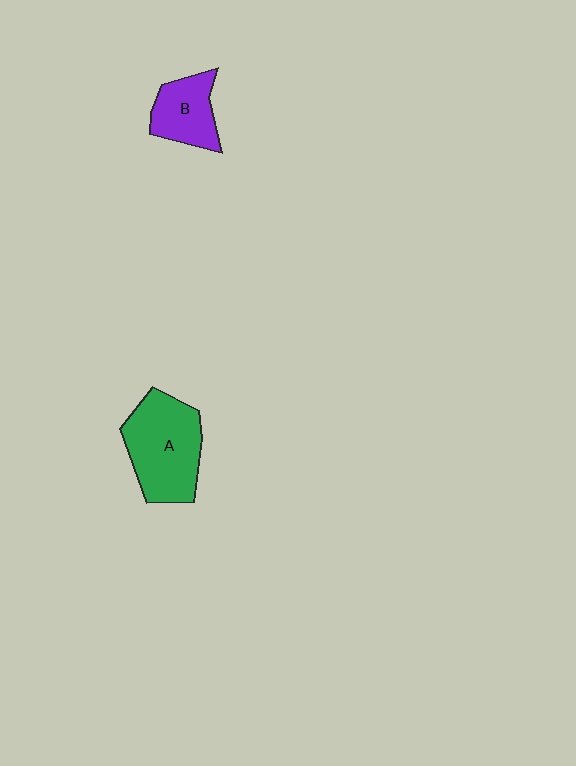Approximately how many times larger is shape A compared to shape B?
Approximately 1.7 times.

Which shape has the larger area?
Shape A (green).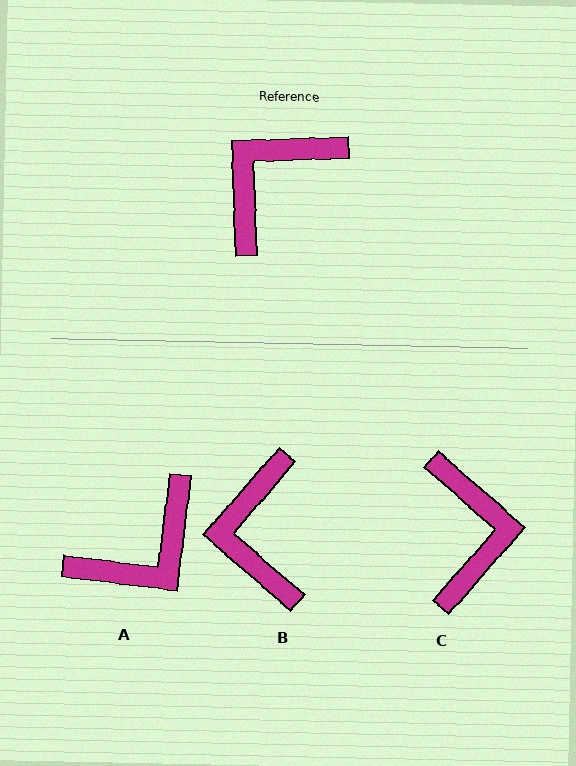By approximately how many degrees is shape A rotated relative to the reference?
Approximately 171 degrees counter-clockwise.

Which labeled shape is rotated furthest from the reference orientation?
A, about 171 degrees away.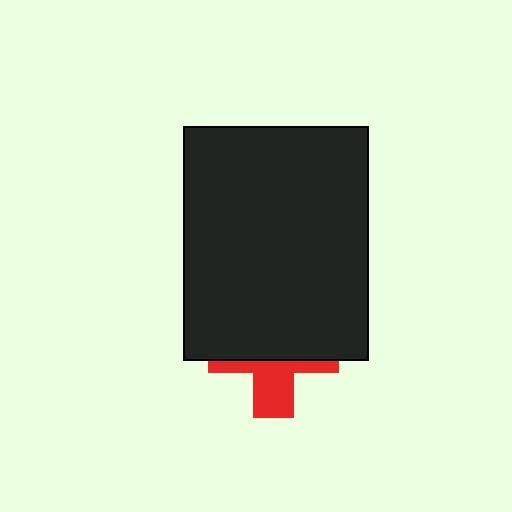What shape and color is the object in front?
The object in front is a black rectangle.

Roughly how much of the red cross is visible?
A small part of it is visible (roughly 38%).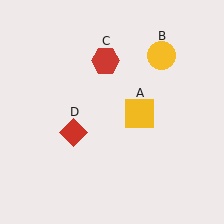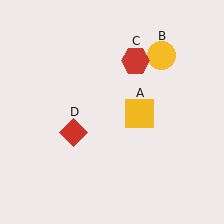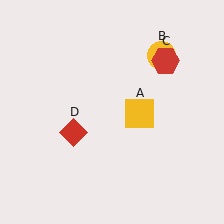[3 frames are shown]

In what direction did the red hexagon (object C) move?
The red hexagon (object C) moved right.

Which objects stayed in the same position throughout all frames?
Yellow square (object A) and yellow circle (object B) and red diamond (object D) remained stationary.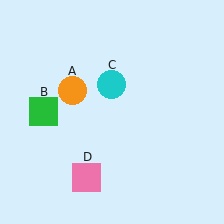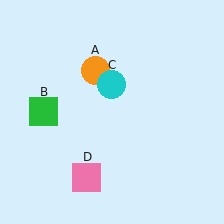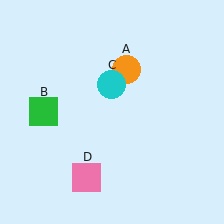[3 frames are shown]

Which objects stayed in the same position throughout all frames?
Green square (object B) and cyan circle (object C) and pink square (object D) remained stationary.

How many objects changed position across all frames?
1 object changed position: orange circle (object A).